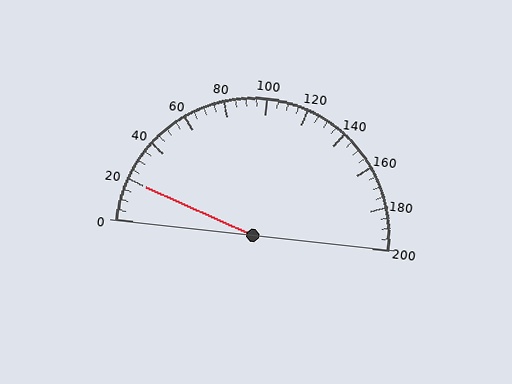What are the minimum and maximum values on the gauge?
The gauge ranges from 0 to 200.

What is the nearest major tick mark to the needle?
The nearest major tick mark is 20.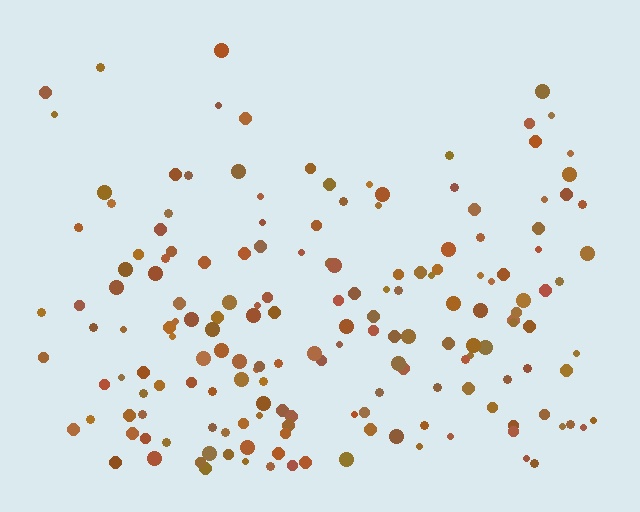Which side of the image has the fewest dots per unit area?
The top.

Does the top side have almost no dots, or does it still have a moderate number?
Still a moderate number, just noticeably fewer than the bottom.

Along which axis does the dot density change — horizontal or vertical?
Vertical.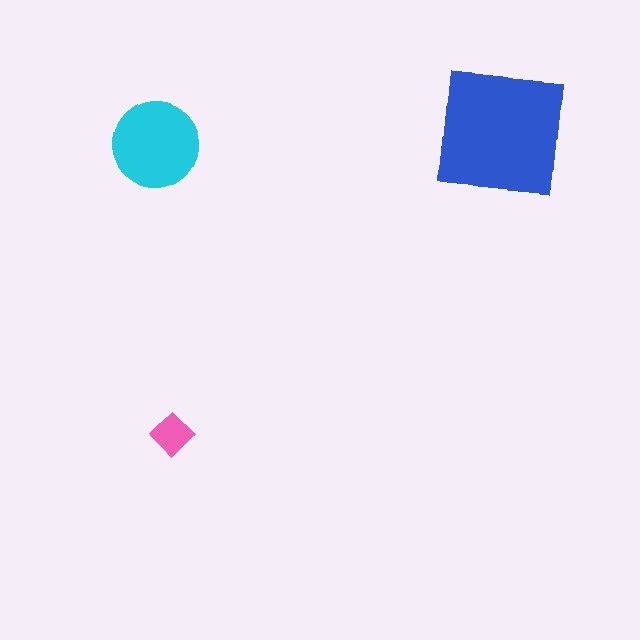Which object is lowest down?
The pink diamond is bottommost.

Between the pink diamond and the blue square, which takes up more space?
The blue square.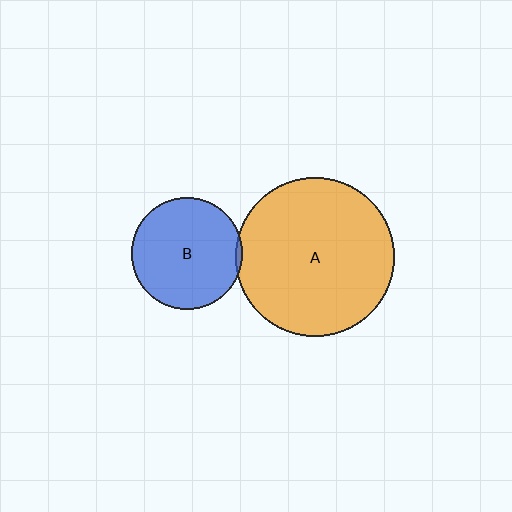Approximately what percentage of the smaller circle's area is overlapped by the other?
Approximately 5%.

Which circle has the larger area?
Circle A (orange).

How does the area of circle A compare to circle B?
Approximately 2.0 times.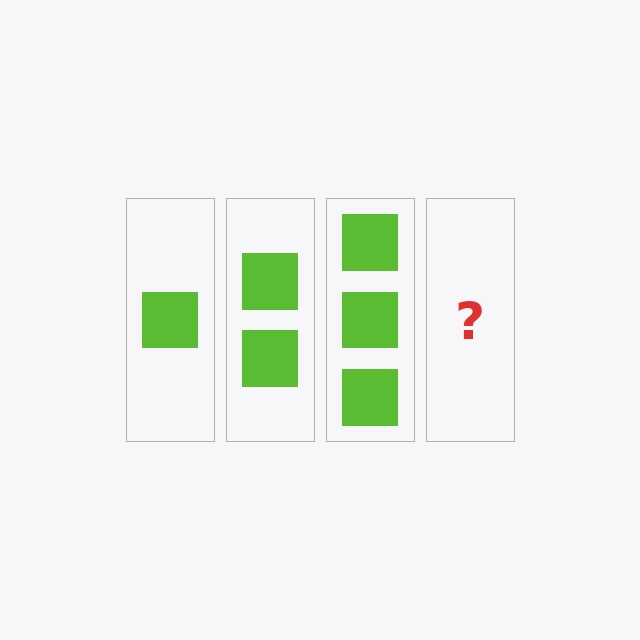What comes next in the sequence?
The next element should be 4 squares.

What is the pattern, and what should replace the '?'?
The pattern is that each step adds one more square. The '?' should be 4 squares.